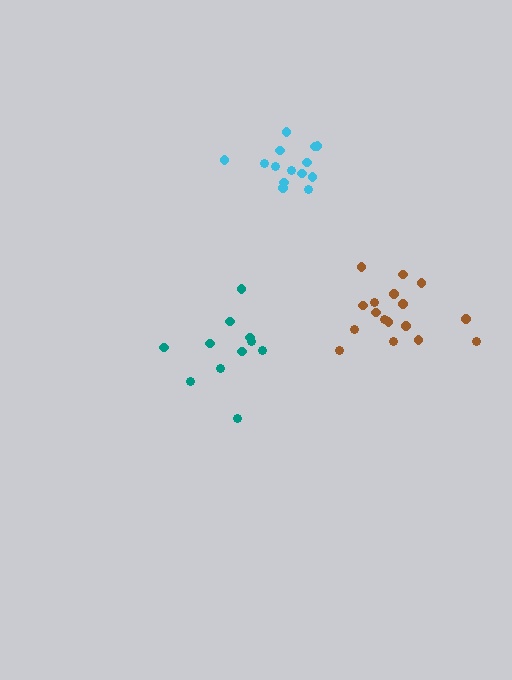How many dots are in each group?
Group 1: 11 dots, Group 2: 17 dots, Group 3: 14 dots (42 total).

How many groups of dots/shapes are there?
There are 3 groups.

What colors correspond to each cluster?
The clusters are colored: teal, brown, cyan.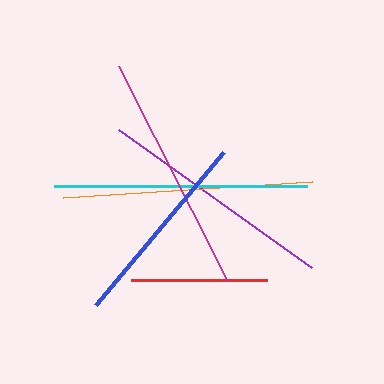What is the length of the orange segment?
The orange segment is approximately 249 pixels long.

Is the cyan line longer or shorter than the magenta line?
The cyan line is longer than the magenta line.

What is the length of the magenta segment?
The magenta segment is approximately 240 pixels long.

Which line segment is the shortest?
The red line is the shortest at approximately 136 pixels.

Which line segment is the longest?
The cyan line is the longest at approximately 253 pixels.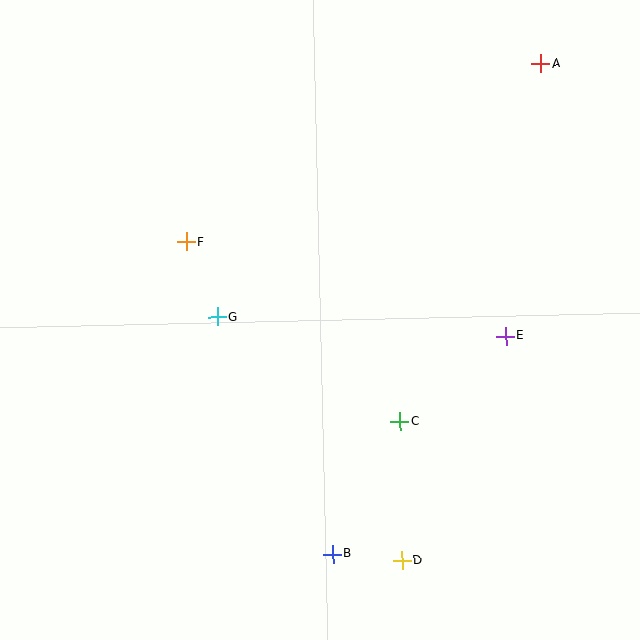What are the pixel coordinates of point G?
Point G is at (217, 317).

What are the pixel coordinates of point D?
Point D is at (402, 560).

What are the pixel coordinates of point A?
Point A is at (541, 64).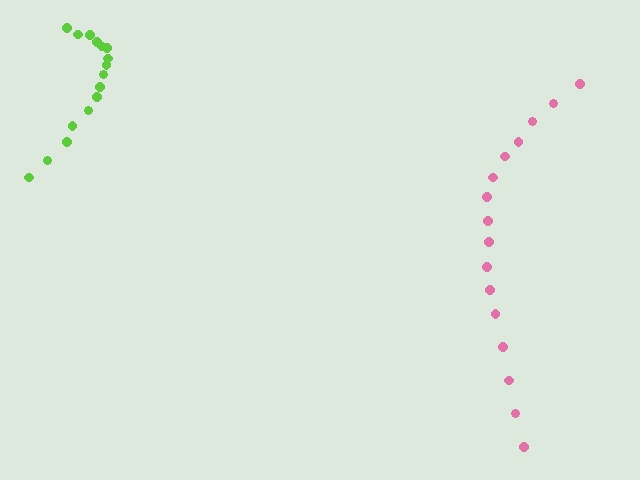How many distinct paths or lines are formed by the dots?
There are 2 distinct paths.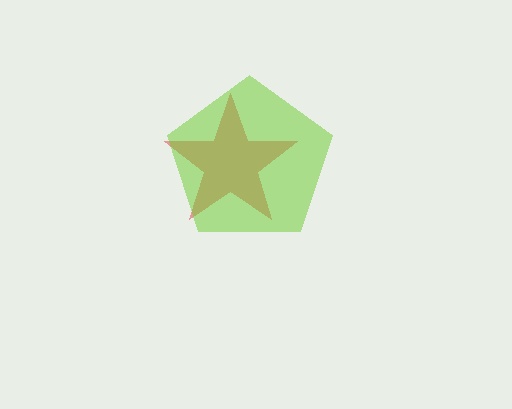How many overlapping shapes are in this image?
There are 2 overlapping shapes in the image.